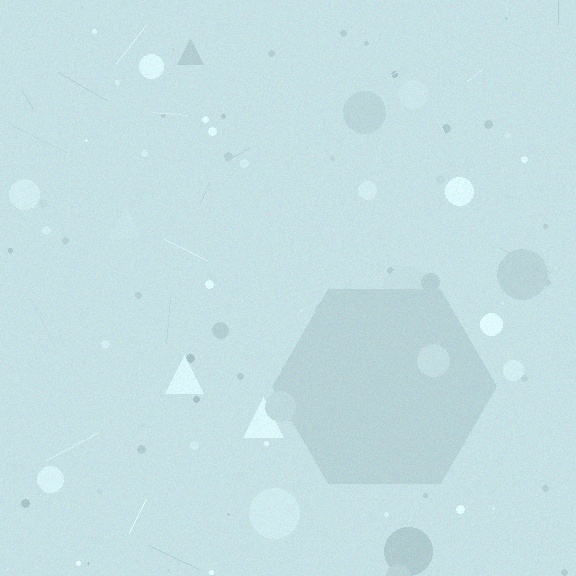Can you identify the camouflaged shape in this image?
The camouflaged shape is a hexagon.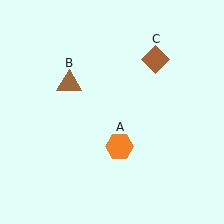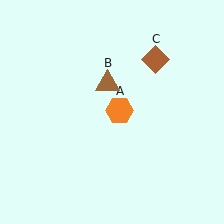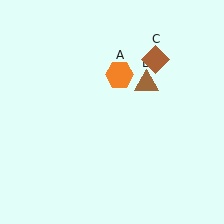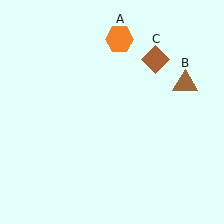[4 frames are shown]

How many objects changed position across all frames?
2 objects changed position: orange hexagon (object A), brown triangle (object B).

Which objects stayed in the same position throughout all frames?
Brown diamond (object C) remained stationary.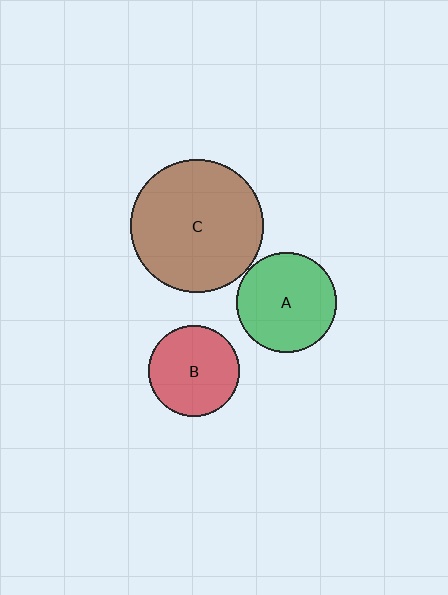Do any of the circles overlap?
No, none of the circles overlap.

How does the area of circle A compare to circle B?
Approximately 1.2 times.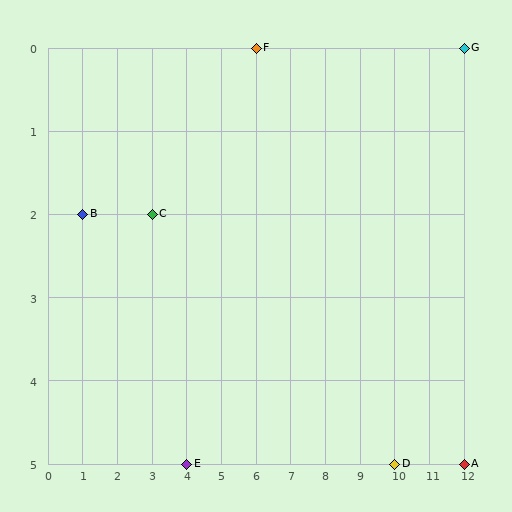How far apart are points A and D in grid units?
Points A and D are 2 columns apart.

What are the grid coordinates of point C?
Point C is at grid coordinates (3, 2).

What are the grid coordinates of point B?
Point B is at grid coordinates (1, 2).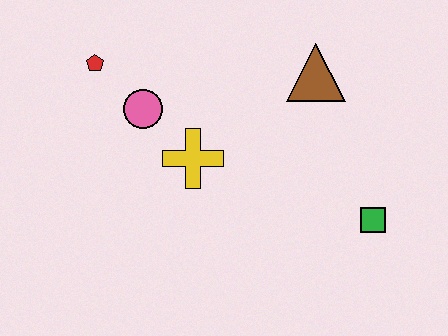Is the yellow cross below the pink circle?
Yes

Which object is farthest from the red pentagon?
The green square is farthest from the red pentagon.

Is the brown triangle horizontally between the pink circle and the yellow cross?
No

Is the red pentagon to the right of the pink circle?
No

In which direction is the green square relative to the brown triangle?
The green square is below the brown triangle.